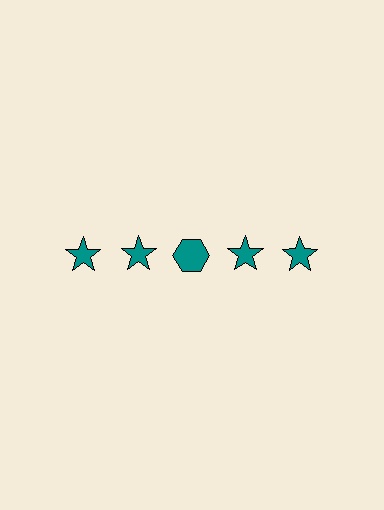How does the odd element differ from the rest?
It has a different shape: hexagon instead of star.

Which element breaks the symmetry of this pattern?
The teal hexagon in the top row, center column breaks the symmetry. All other shapes are teal stars.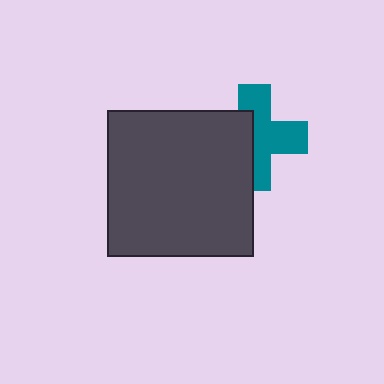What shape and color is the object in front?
The object in front is a dark gray square.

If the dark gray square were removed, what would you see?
You would see the complete teal cross.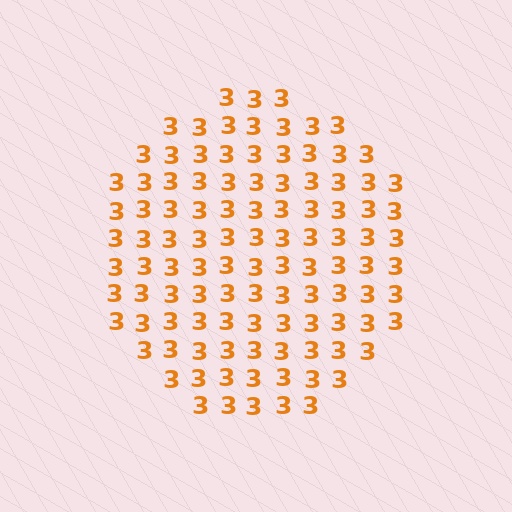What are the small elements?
The small elements are digit 3's.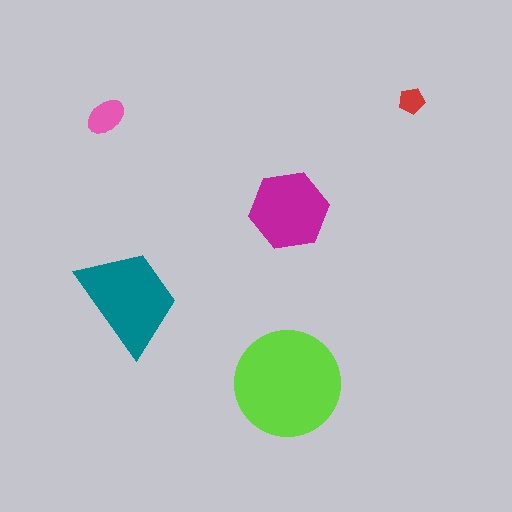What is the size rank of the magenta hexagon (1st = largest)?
3rd.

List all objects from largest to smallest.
The lime circle, the teal trapezoid, the magenta hexagon, the pink ellipse, the red pentagon.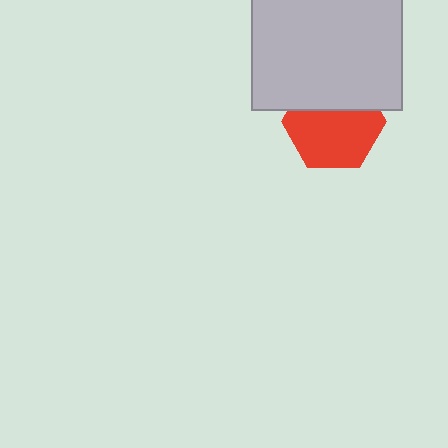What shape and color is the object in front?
The object in front is a light gray rectangle.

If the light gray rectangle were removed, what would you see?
You would see the complete red hexagon.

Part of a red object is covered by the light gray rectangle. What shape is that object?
It is a hexagon.